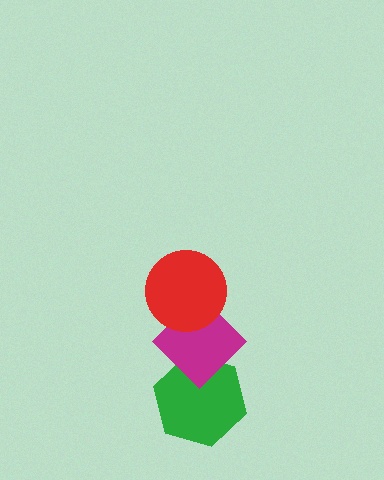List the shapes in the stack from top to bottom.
From top to bottom: the red circle, the magenta diamond, the green hexagon.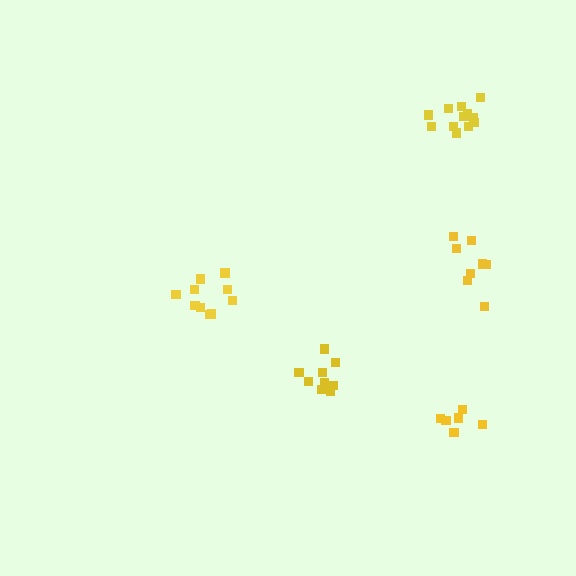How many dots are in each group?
Group 1: 6 dots, Group 2: 10 dots, Group 3: 12 dots, Group 4: 8 dots, Group 5: 9 dots (45 total).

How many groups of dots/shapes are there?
There are 5 groups.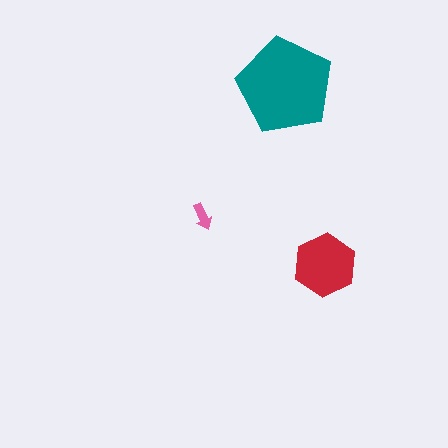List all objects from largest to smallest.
The teal pentagon, the red hexagon, the pink arrow.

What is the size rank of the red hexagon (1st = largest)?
2nd.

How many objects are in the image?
There are 3 objects in the image.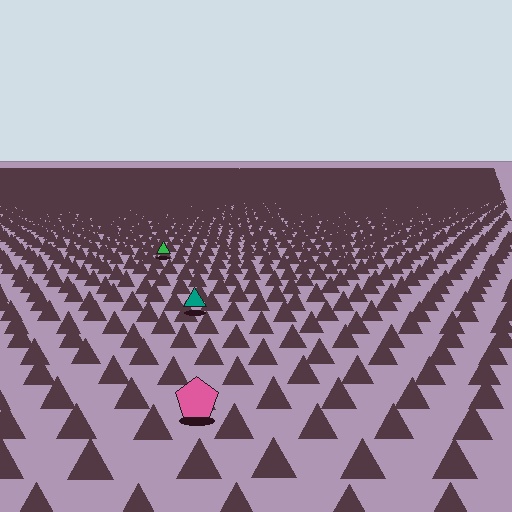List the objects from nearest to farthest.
From nearest to farthest: the pink pentagon, the teal triangle, the green triangle.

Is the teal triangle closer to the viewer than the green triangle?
Yes. The teal triangle is closer — you can tell from the texture gradient: the ground texture is coarser near it.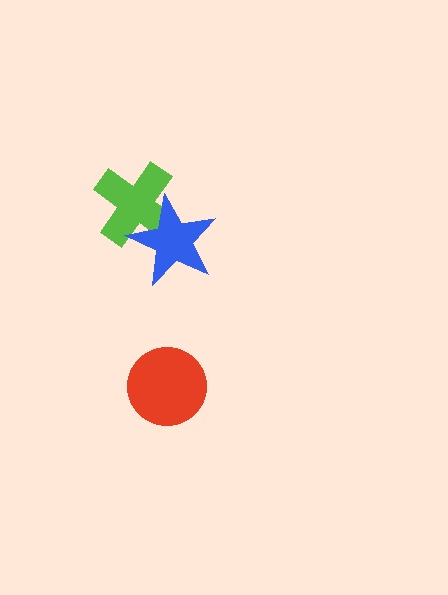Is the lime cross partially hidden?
Yes, it is partially covered by another shape.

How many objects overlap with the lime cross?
1 object overlaps with the lime cross.